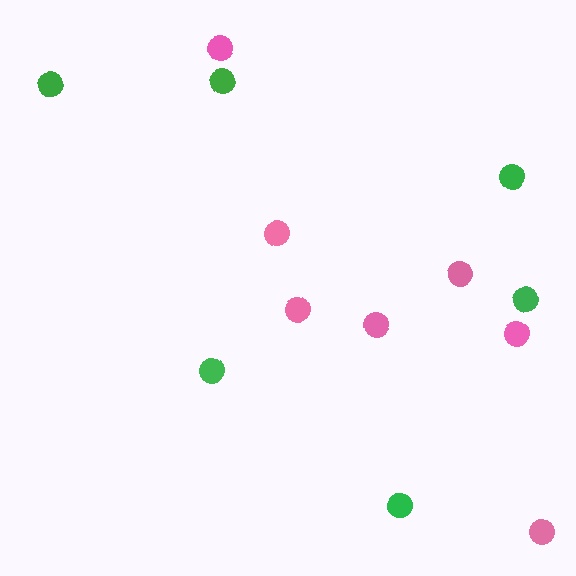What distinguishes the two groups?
There are 2 groups: one group of green circles (6) and one group of pink circles (7).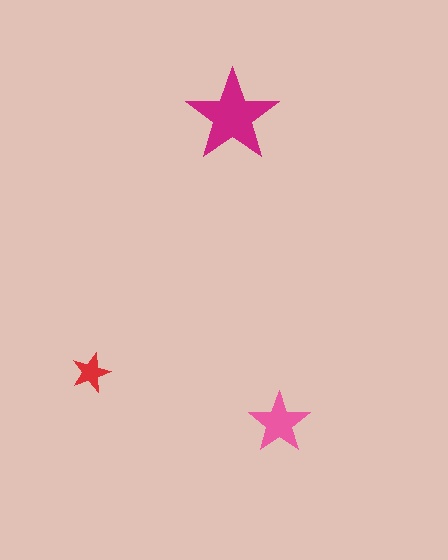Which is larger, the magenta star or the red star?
The magenta one.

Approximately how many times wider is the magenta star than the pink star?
About 1.5 times wider.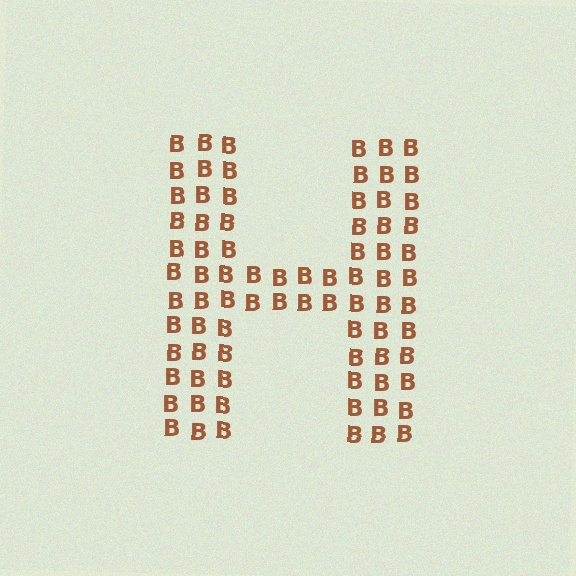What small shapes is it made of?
It is made of small letter B's.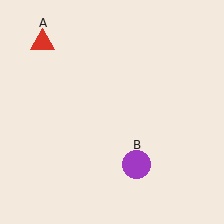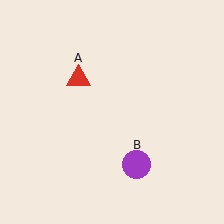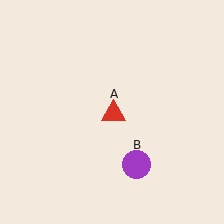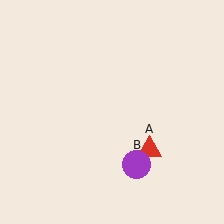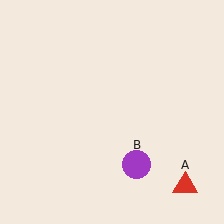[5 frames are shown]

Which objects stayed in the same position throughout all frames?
Purple circle (object B) remained stationary.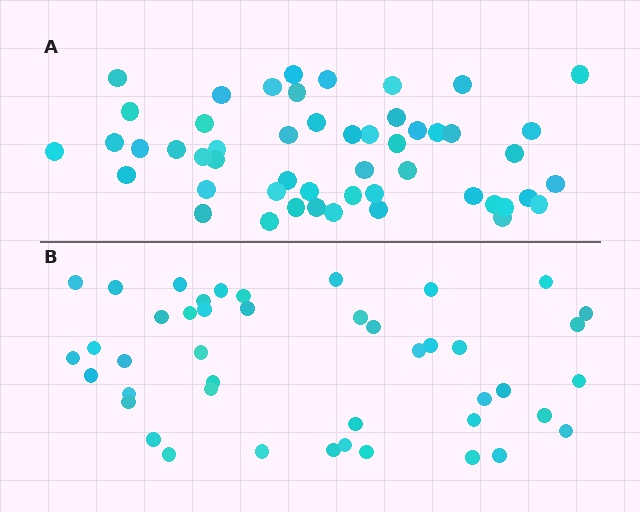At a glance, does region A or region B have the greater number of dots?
Region A (the top region) has more dots.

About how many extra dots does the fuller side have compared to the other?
Region A has roughly 8 or so more dots than region B.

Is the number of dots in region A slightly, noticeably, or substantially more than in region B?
Region A has only slightly more — the two regions are fairly close. The ratio is roughly 1.2 to 1.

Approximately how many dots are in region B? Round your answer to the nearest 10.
About 40 dots. (The exact count is 44, which rounds to 40.)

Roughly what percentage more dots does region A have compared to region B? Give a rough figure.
About 15% more.